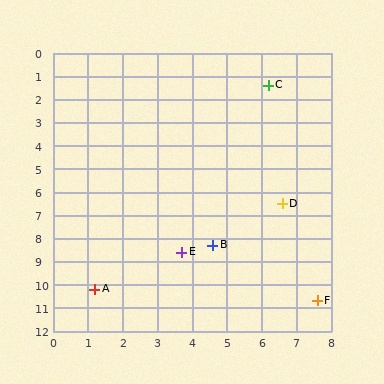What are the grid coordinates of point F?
Point F is at approximately (7.6, 10.7).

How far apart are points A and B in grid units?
Points A and B are about 3.9 grid units apart.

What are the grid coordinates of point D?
Point D is at approximately (6.6, 6.5).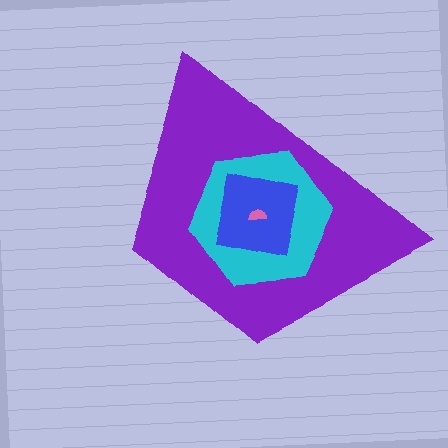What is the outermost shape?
The purple trapezoid.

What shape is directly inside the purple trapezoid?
The cyan hexagon.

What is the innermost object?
The pink semicircle.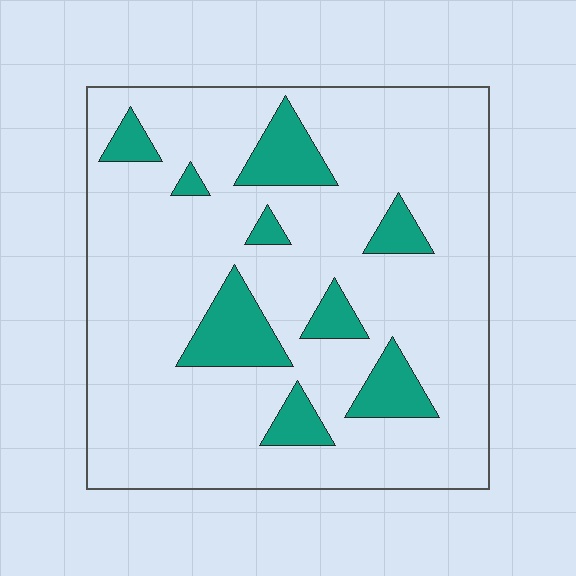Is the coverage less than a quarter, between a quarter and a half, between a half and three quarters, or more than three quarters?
Less than a quarter.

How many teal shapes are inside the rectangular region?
9.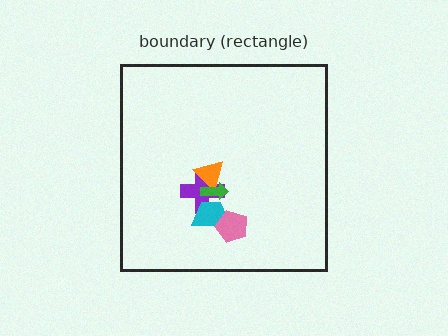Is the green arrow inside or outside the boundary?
Inside.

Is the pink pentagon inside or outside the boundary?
Inside.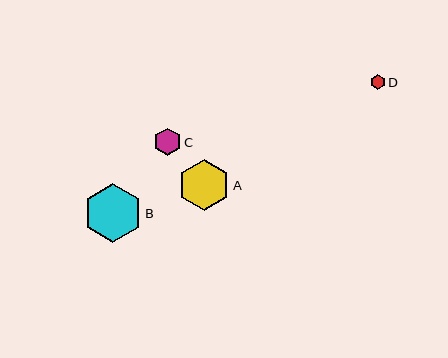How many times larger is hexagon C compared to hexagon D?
Hexagon C is approximately 1.8 times the size of hexagon D.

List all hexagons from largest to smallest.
From largest to smallest: B, A, C, D.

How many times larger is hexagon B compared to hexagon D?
Hexagon B is approximately 3.9 times the size of hexagon D.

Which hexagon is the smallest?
Hexagon D is the smallest with a size of approximately 15 pixels.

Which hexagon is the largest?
Hexagon B is the largest with a size of approximately 59 pixels.